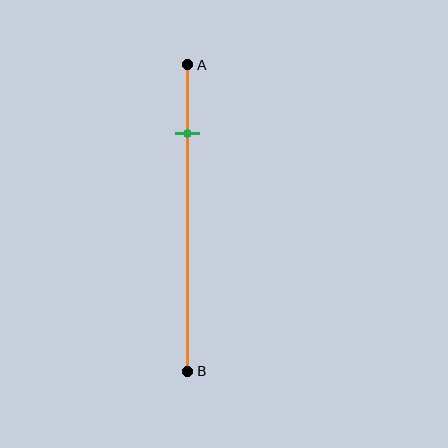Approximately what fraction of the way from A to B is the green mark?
The green mark is approximately 20% of the way from A to B.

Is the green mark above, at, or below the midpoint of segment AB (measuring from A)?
The green mark is above the midpoint of segment AB.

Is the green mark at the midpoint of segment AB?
No, the mark is at about 20% from A, not at the 50% midpoint.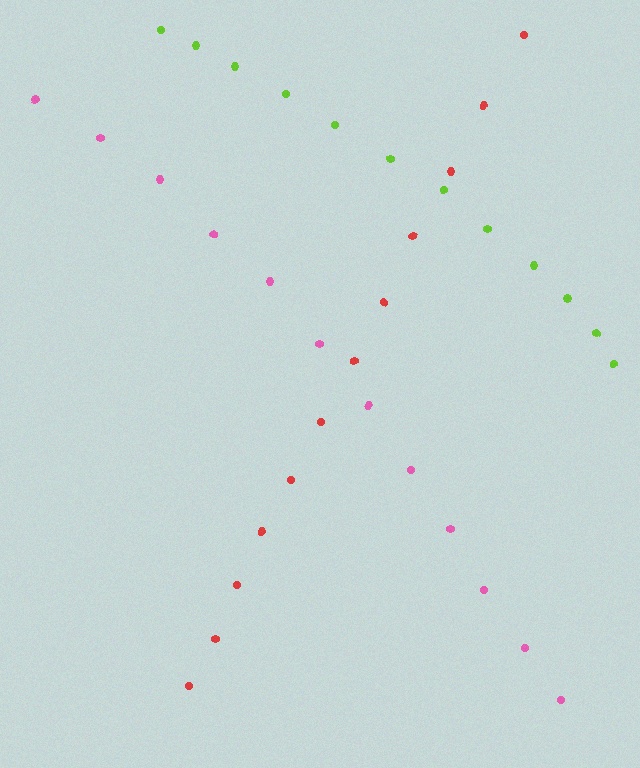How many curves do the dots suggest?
There are 3 distinct paths.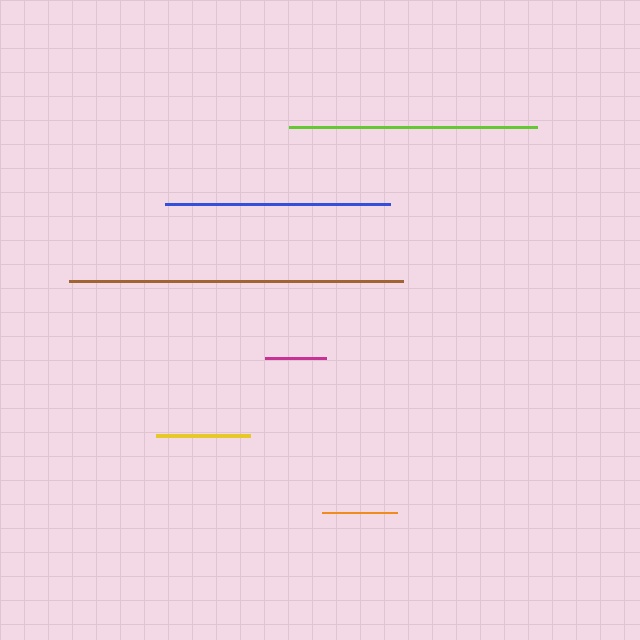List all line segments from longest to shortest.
From longest to shortest: brown, lime, blue, yellow, orange, magenta.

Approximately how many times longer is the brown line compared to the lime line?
The brown line is approximately 1.3 times the length of the lime line.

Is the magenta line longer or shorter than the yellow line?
The yellow line is longer than the magenta line.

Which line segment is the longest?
The brown line is the longest at approximately 335 pixels.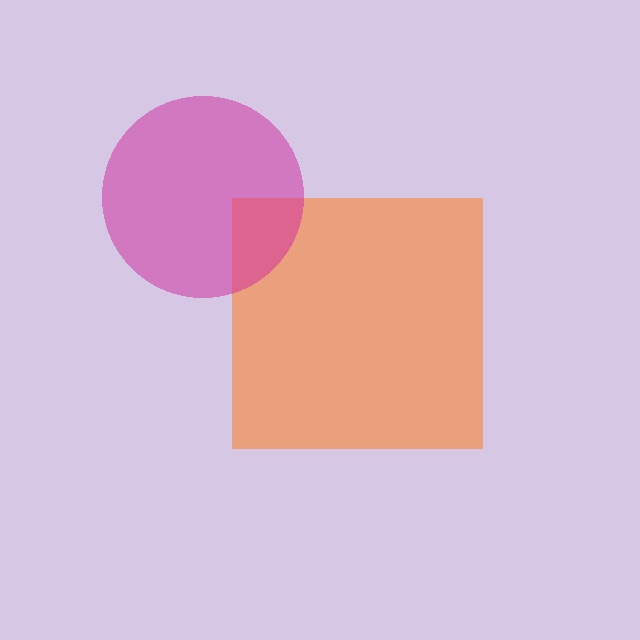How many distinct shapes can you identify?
There are 2 distinct shapes: an orange square, a magenta circle.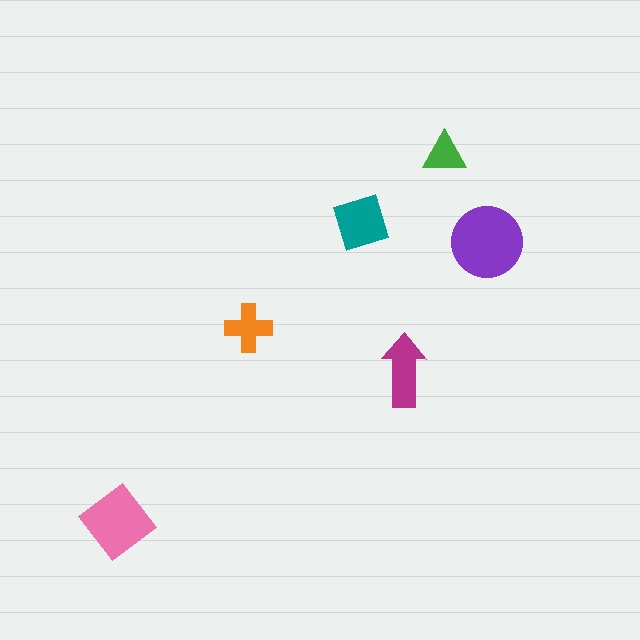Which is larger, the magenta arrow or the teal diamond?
The teal diamond.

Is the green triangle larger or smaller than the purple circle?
Smaller.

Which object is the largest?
The purple circle.